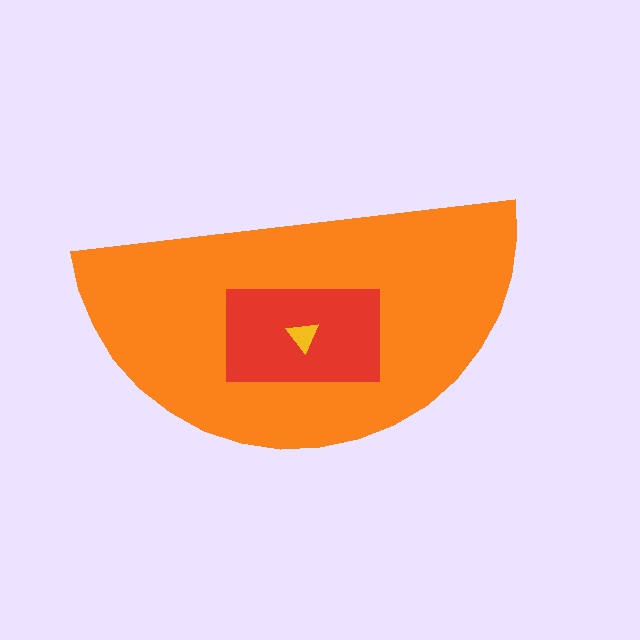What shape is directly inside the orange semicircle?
The red rectangle.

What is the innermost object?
The yellow triangle.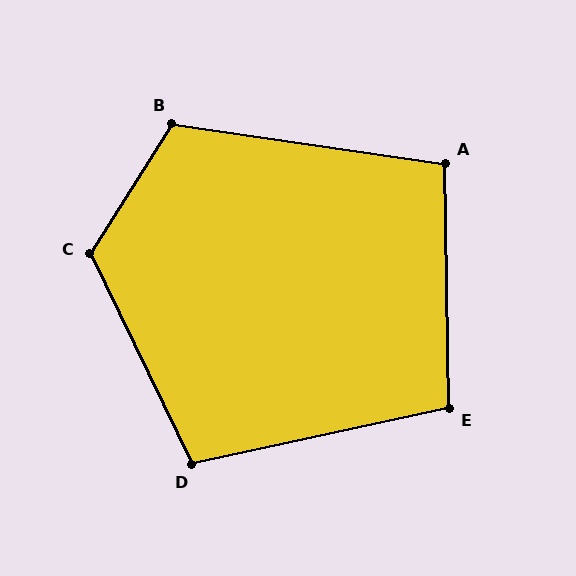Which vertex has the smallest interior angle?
A, at approximately 99 degrees.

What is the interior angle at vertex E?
Approximately 101 degrees (obtuse).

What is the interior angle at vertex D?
Approximately 103 degrees (obtuse).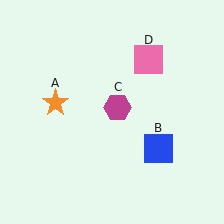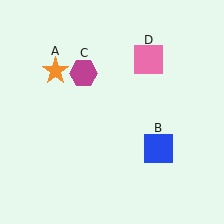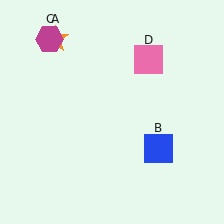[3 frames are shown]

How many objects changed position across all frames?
2 objects changed position: orange star (object A), magenta hexagon (object C).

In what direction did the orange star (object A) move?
The orange star (object A) moved up.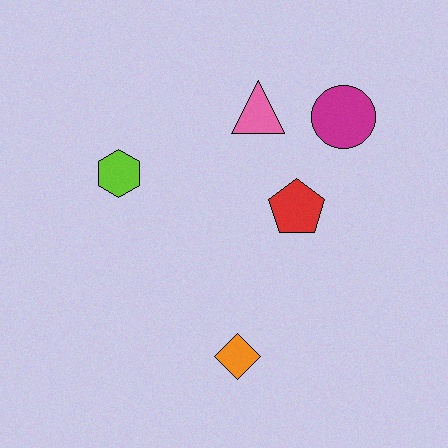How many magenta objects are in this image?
There is 1 magenta object.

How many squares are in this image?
There are no squares.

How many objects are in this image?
There are 5 objects.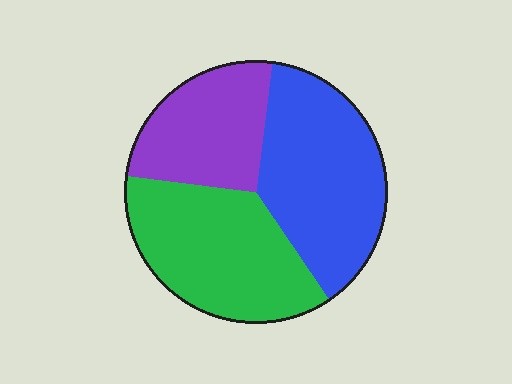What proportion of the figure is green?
Green takes up about three eighths (3/8) of the figure.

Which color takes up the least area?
Purple, at roughly 25%.